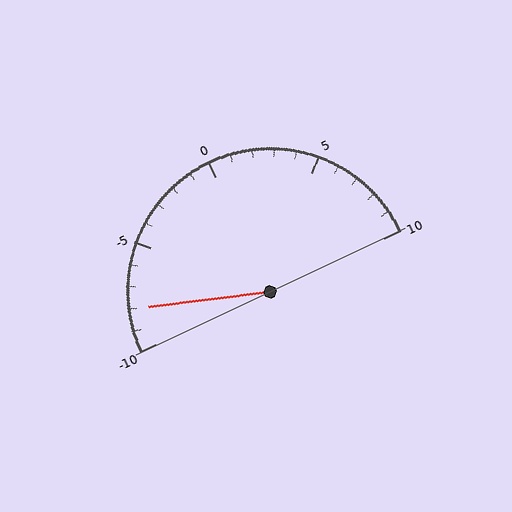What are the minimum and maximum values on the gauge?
The gauge ranges from -10 to 10.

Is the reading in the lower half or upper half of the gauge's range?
The reading is in the lower half of the range (-10 to 10).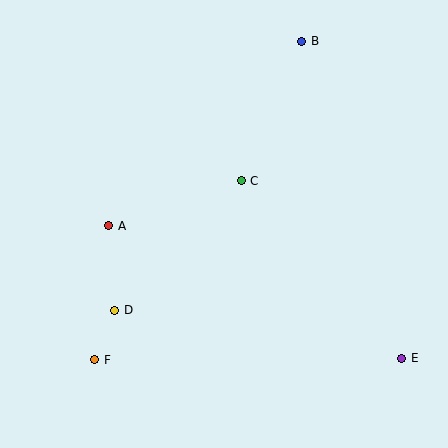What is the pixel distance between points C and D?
The distance between C and D is 181 pixels.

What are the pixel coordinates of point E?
Point E is at (402, 358).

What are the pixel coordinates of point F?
Point F is at (95, 360).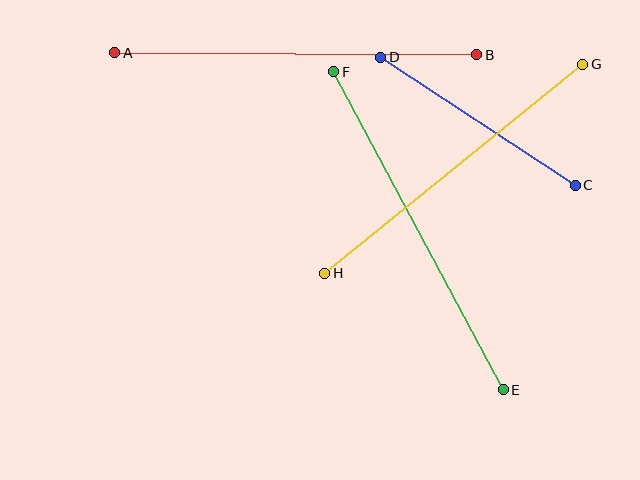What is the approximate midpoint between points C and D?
The midpoint is at approximately (478, 121) pixels.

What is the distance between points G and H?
The distance is approximately 332 pixels.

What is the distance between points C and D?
The distance is approximately 232 pixels.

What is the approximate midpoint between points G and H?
The midpoint is at approximately (454, 169) pixels.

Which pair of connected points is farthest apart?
Points A and B are farthest apart.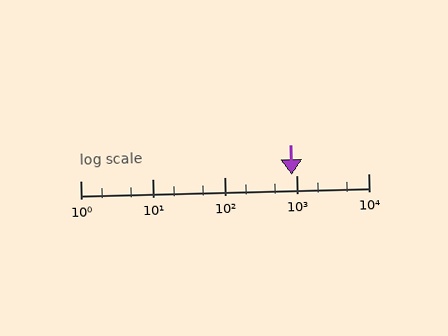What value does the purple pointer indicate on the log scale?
The pointer indicates approximately 860.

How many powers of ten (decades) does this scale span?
The scale spans 4 decades, from 1 to 10000.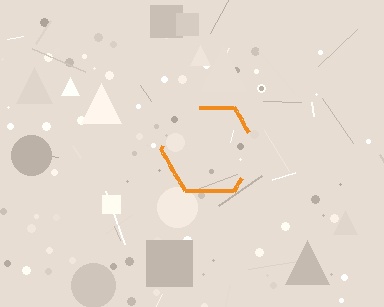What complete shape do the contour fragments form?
The contour fragments form a hexagon.